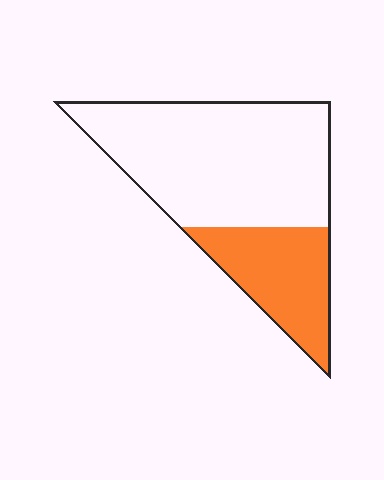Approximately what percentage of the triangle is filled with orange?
Approximately 30%.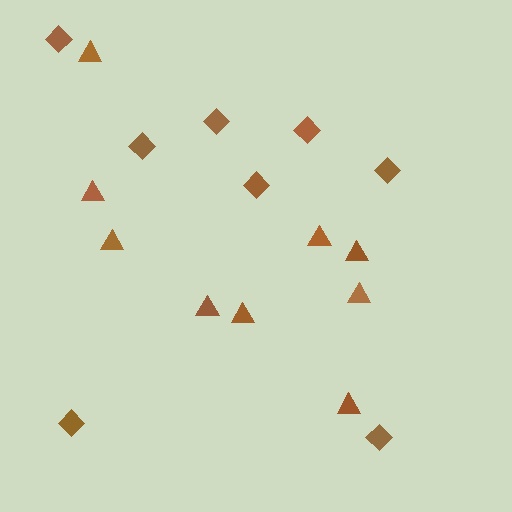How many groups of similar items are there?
There are 2 groups: one group of diamonds (8) and one group of triangles (9).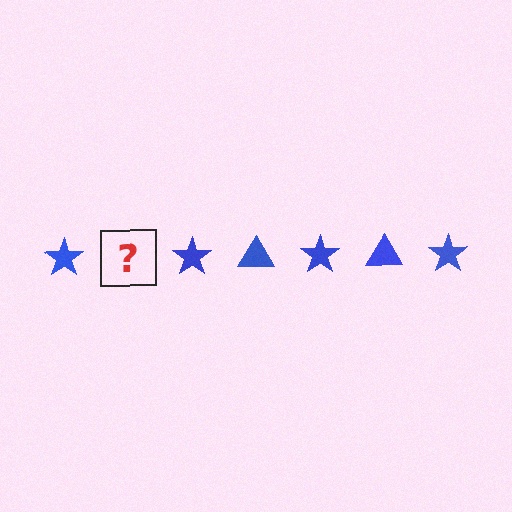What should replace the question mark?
The question mark should be replaced with a blue triangle.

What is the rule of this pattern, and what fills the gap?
The rule is that the pattern cycles through star, triangle shapes in blue. The gap should be filled with a blue triangle.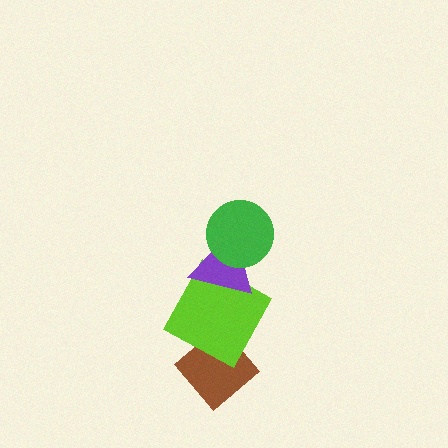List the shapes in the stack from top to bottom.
From top to bottom: the green circle, the purple triangle, the lime square, the brown diamond.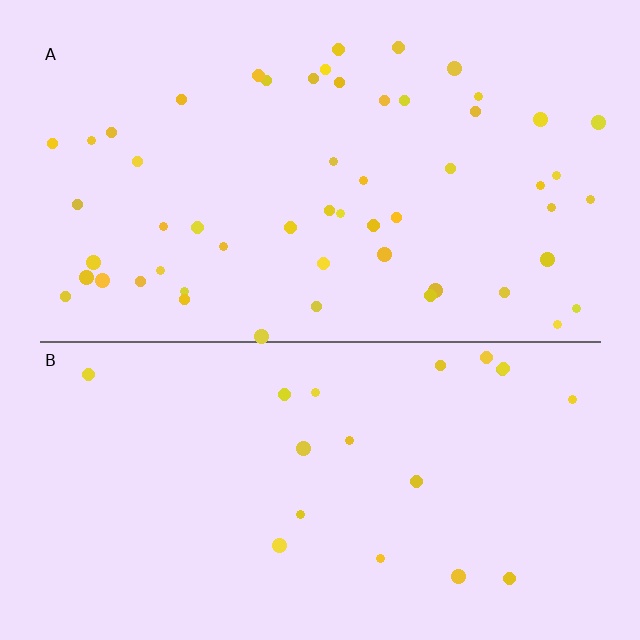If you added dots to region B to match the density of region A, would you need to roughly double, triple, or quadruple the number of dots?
Approximately triple.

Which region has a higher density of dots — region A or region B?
A (the top).